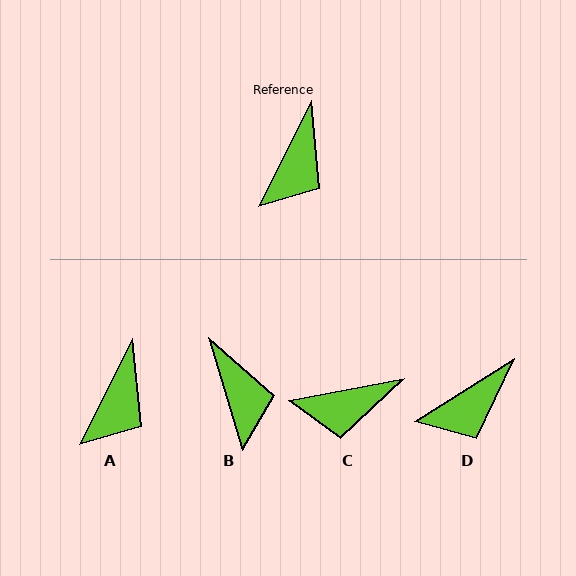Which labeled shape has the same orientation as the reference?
A.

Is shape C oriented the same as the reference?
No, it is off by about 52 degrees.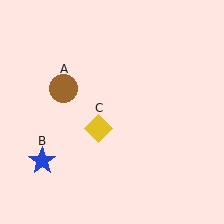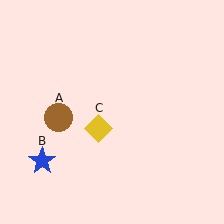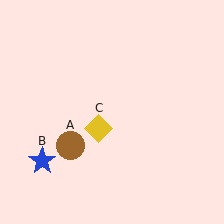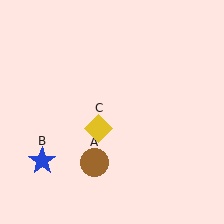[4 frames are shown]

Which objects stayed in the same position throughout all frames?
Blue star (object B) and yellow diamond (object C) remained stationary.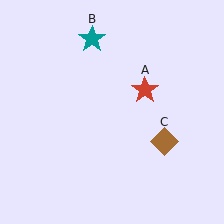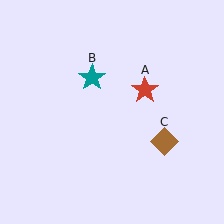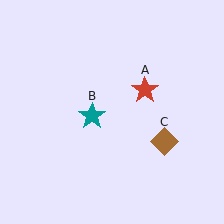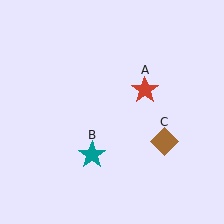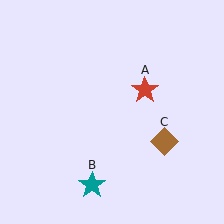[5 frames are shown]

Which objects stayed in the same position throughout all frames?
Red star (object A) and brown diamond (object C) remained stationary.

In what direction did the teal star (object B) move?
The teal star (object B) moved down.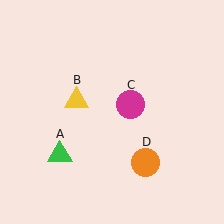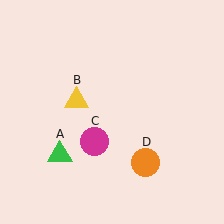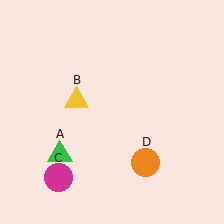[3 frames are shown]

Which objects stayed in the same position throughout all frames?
Green triangle (object A) and yellow triangle (object B) and orange circle (object D) remained stationary.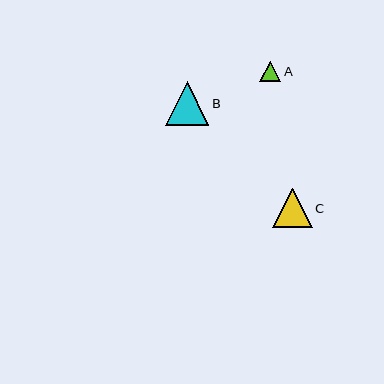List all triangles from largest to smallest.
From largest to smallest: B, C, A.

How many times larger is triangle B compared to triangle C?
Triangle B is approximately 1.1 times the size of triangle C.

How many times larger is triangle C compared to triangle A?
Triangle C is approximately 1.9 times the size of triangle A.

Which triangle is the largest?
Triangle B is the largest with a size of approximately 44 pixels.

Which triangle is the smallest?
Triangle A is the smallest with a size of approximately 21 pixels.